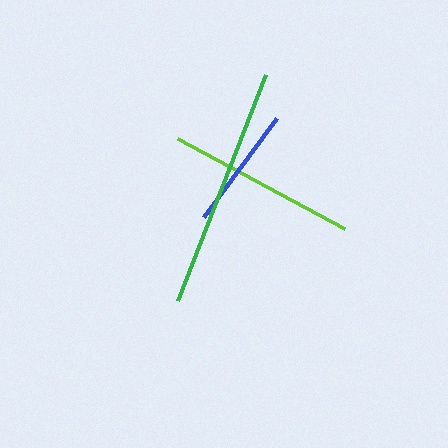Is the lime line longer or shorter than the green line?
The green line is longer than the lime line.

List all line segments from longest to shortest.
From longest to shortest: green, lime, blue.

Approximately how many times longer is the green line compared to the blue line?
The green line is approximately 2.0 times the length of the blue line.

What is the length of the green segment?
The green segment is approximately 242 pixels long.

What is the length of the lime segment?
The lime segment is approximately 190 pixels long.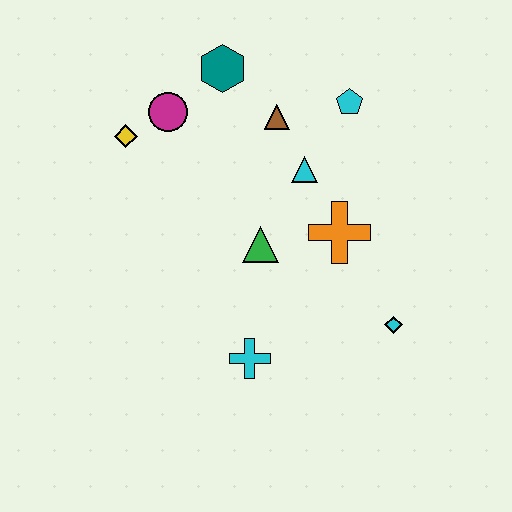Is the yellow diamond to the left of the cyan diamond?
Yes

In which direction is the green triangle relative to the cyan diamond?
The green triangle is to the left of the cyan diamond.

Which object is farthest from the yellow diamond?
The cyan diamond is farthest from the yellow diamond.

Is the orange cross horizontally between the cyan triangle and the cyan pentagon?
Yes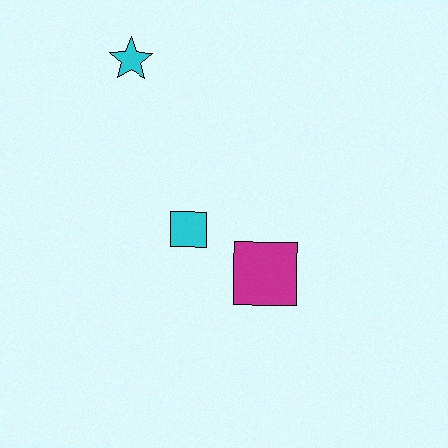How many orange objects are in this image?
There are no orange objects.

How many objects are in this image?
There are 3 objects.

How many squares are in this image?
There are 2 squares.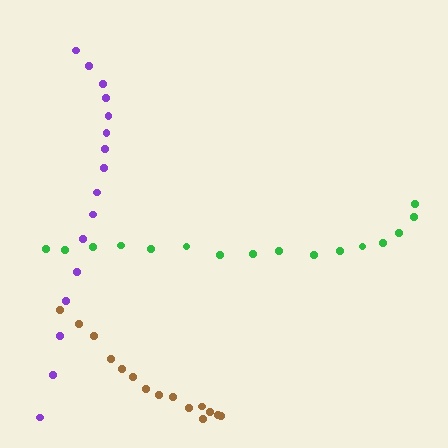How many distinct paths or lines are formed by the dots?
There are 3 distinct paths.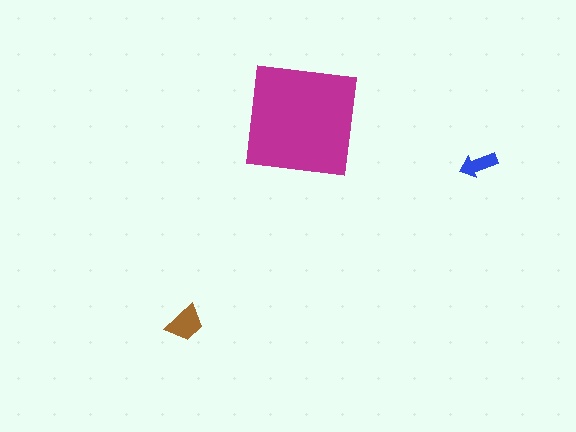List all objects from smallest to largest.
The blue arrow, the brown trapezoid, the magenta square.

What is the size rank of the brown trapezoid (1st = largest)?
2nd.